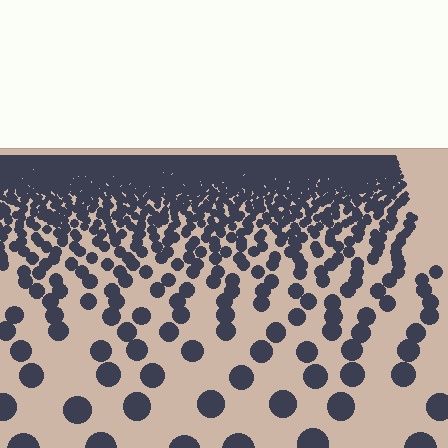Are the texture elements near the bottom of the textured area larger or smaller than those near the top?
Larger. Near the bottom, elements are closer to the viewer and appear at a bigger on-screen size.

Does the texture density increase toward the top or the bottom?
Density increases toward the top.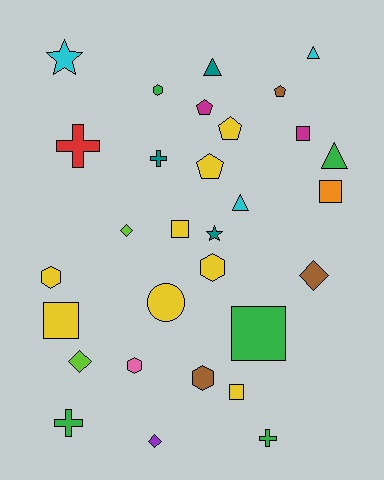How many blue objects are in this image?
There are no blue objects.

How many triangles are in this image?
There are 4 triangles.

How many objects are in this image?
There are 30 objects.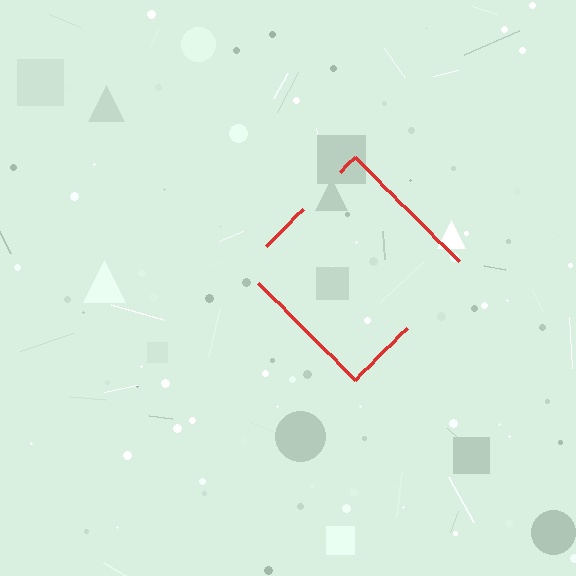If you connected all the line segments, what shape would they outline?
They would outline a diamond.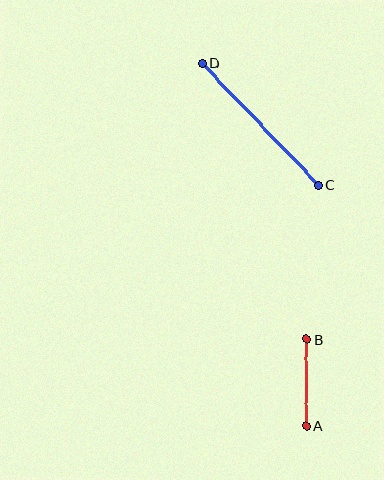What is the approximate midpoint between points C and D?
The midpoint is at approximately (260, 124) pixels.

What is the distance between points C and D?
The distance is approximately 168 pixels.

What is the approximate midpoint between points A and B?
The midpoint is at approximately (306, 383) pixels.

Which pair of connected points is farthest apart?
Points C and D are farthest apart.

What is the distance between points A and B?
The distance is approximately 86 pixels.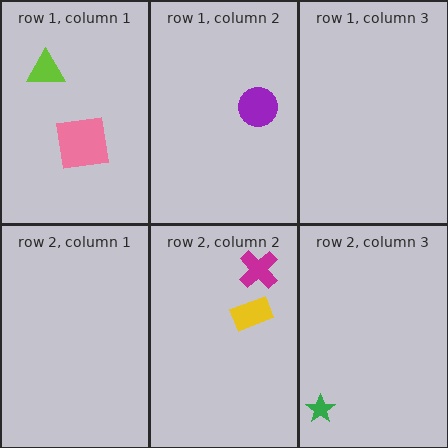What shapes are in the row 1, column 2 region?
The purple circle.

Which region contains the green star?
The row 2, column 3 region.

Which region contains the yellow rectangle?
The row 2, column 2 region.